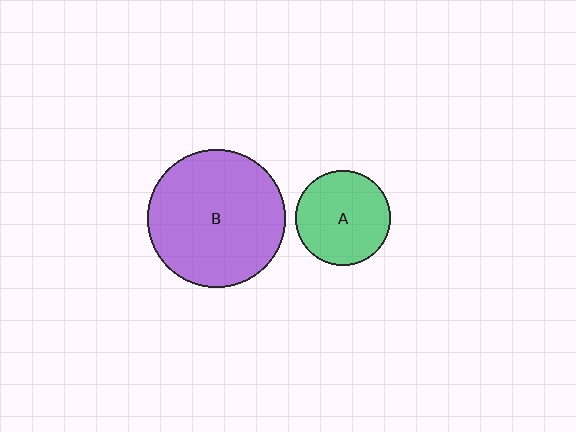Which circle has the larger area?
Circle B (purple).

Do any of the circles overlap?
No, none of the circles overlap.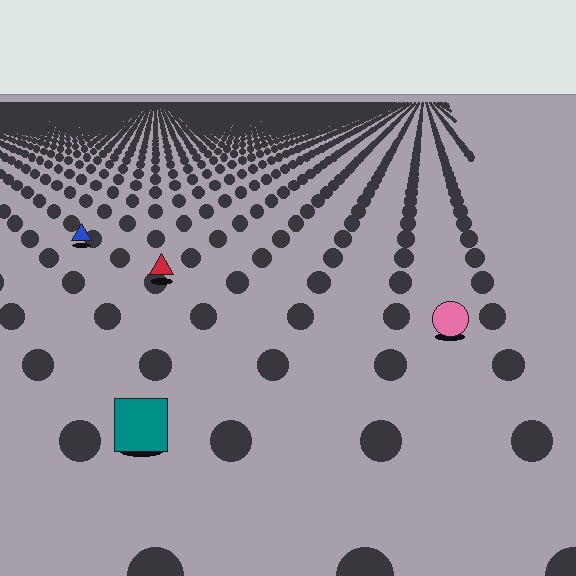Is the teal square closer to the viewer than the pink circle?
Yes. The teal square is closer — you can tell from the texture gradient: the ground texture is coarser near it.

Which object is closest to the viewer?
The teal square is closest. The texture marks near it are larger and more spread out.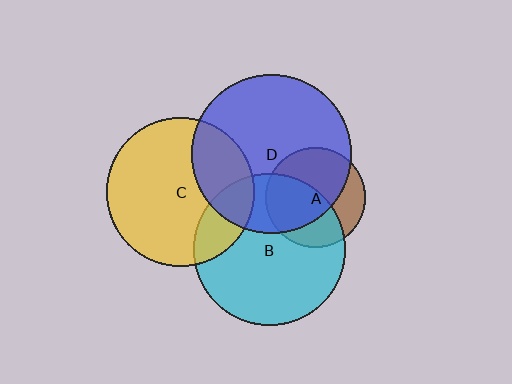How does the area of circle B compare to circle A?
Approximately 2.3 times.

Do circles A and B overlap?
Yes.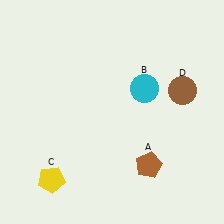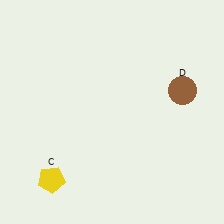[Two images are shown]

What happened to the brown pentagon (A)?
The brown pentagon (A) was removed in Image 2. It was in the bottom-right area of Image 1.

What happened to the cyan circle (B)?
The cyan circle (B) was removed in Image 2. It was in the top-right area of Image 1.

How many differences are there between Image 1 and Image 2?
There are 2 differences between the two images.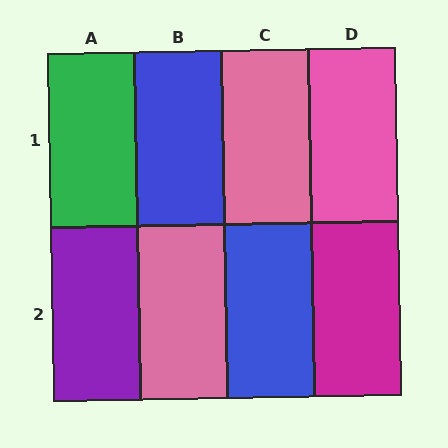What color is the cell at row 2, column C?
Blue.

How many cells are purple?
1 cell is purple.